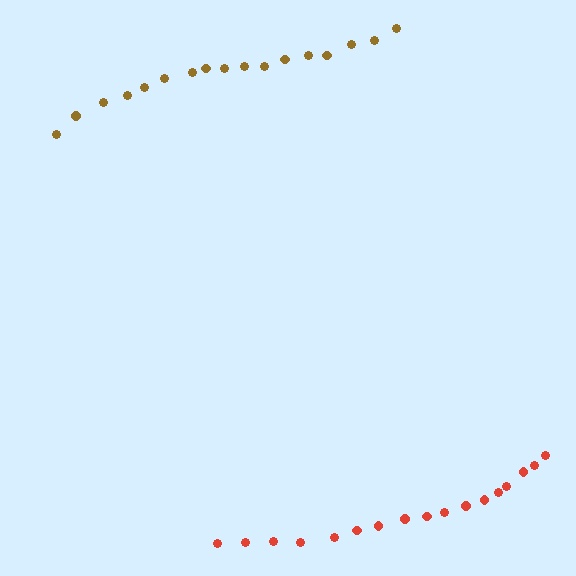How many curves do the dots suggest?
There are 2 distinct paths.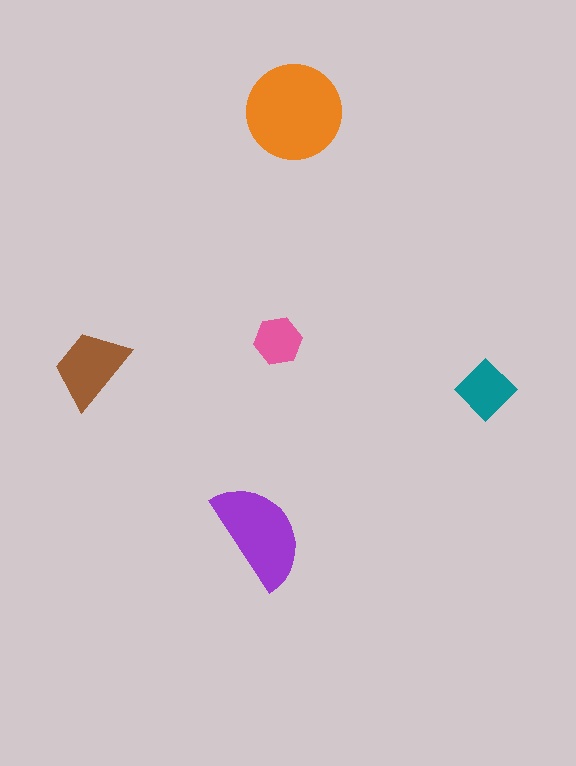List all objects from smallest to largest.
The pink hexagon, the teal diamond, the brown trapezoid, the purple semicircle, the orange circle.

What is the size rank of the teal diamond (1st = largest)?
4th.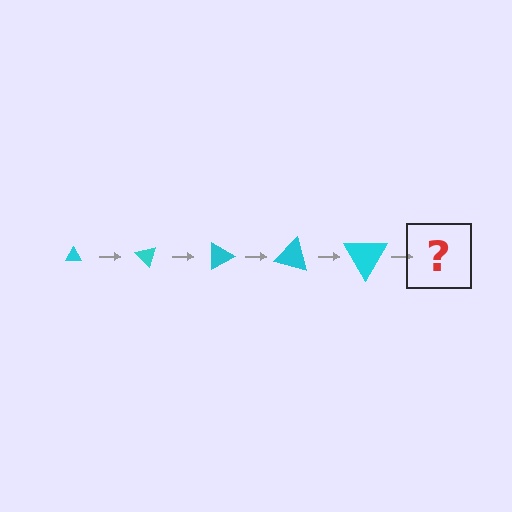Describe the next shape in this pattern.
It should be a triangle, larger than the previous one and rotated 225 degrees from the start.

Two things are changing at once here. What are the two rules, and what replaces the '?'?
The two rules are that the triangle grows larger each step and it rotates 45 degrees each step. The '?' should be a triangle, larger than the previous one and rotated 225 degrees from the start.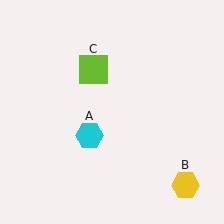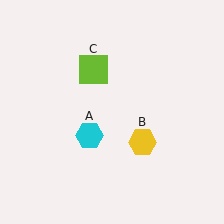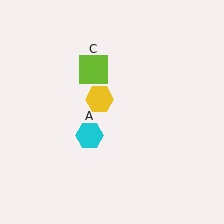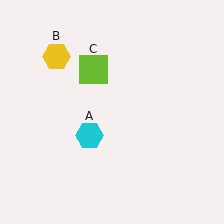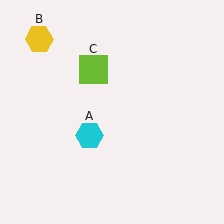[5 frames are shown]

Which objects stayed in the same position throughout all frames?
Cyan hexagon (object A) and lime square (object C) remained stationary.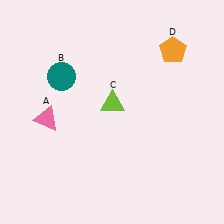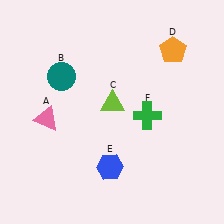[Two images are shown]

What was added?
A blue hexagon (E), a green cross (F) were added in Image 2.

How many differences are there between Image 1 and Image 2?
There are 2 differences between the two images.